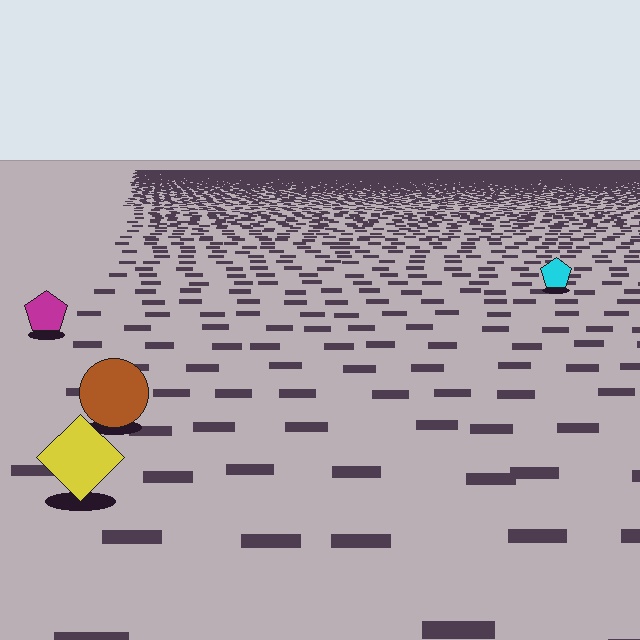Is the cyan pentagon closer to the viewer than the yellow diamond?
No. The yellow diamond is closer — you can tell from the texture gradient: the ground texture is coarser near it.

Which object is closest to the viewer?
The yellow diamond is closest. The texture marks near it are larger and more spread out.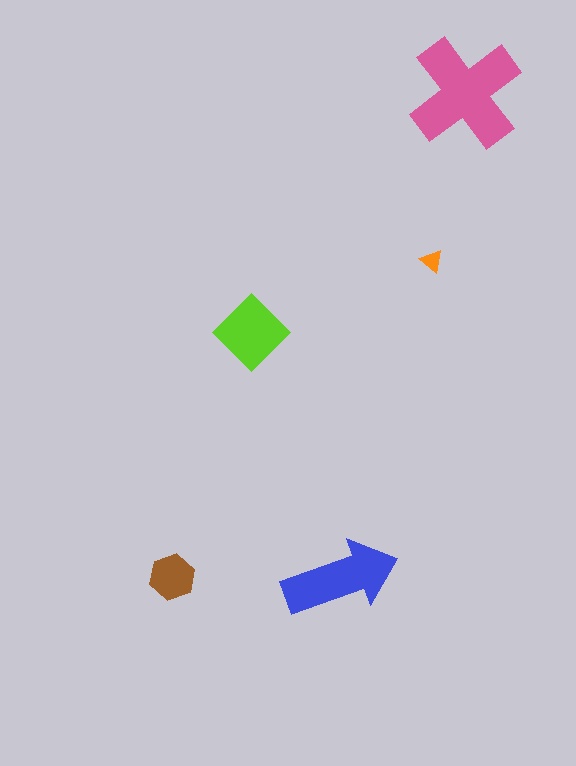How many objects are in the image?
There are 5 objects in the image.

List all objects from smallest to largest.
The orange triangle, the brown hexagon, the lime diamond, the blue arrow, the pink cross.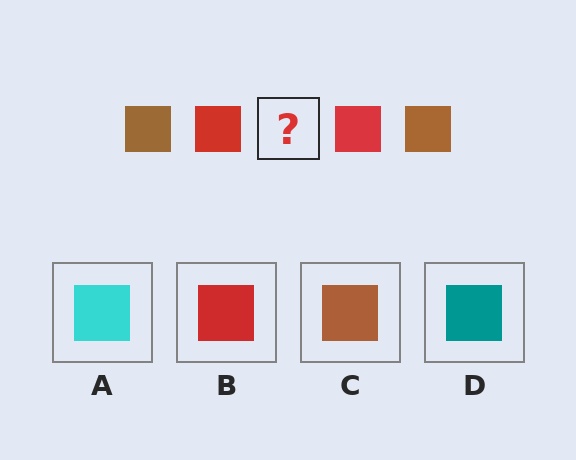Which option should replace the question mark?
Option C.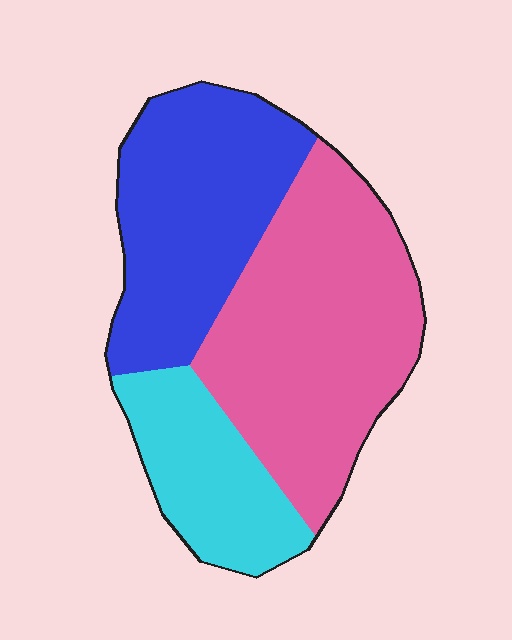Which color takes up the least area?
Cyan, at roughly 20%.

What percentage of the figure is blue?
Blue takes up about one third (1/3) of the figure.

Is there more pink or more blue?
Pink.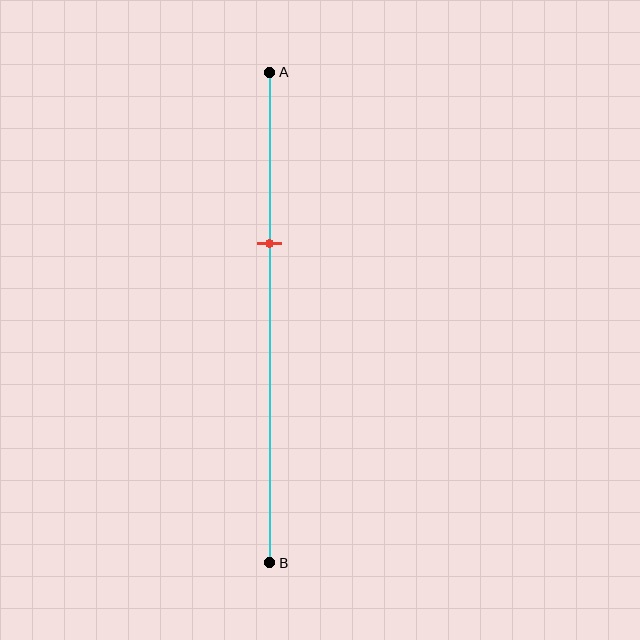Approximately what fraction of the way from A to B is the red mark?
The red mark is approximately 35% of the way from A to B.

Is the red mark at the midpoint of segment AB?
No, the mark is at about 35% from A, not at the 50% midpoint.